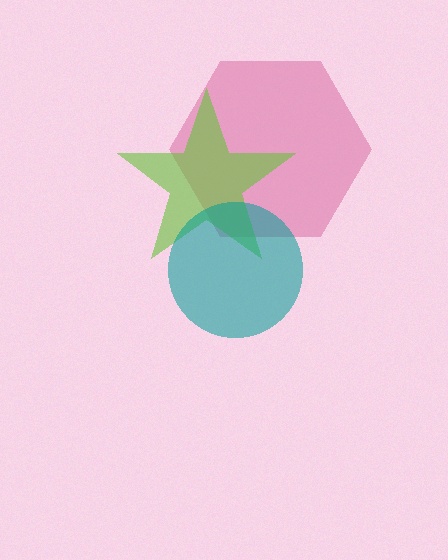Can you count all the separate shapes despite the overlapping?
Yes, there are 3 separate shapes.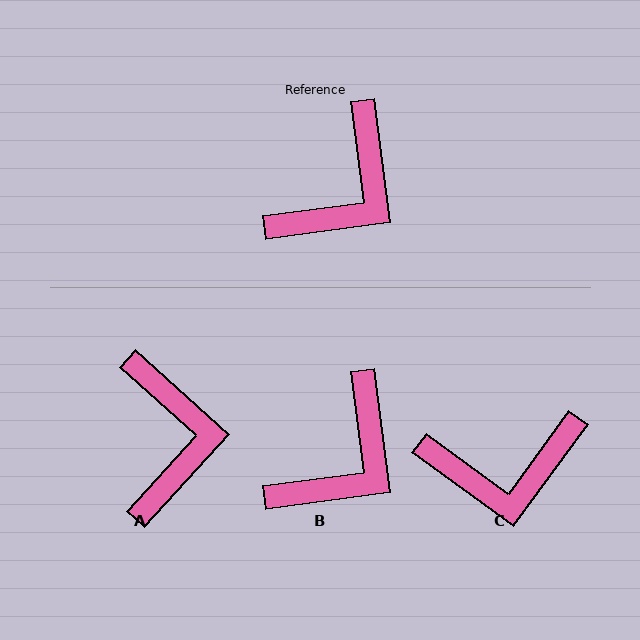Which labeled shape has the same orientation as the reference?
B.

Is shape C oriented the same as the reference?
No, it is off by about 44 degrees.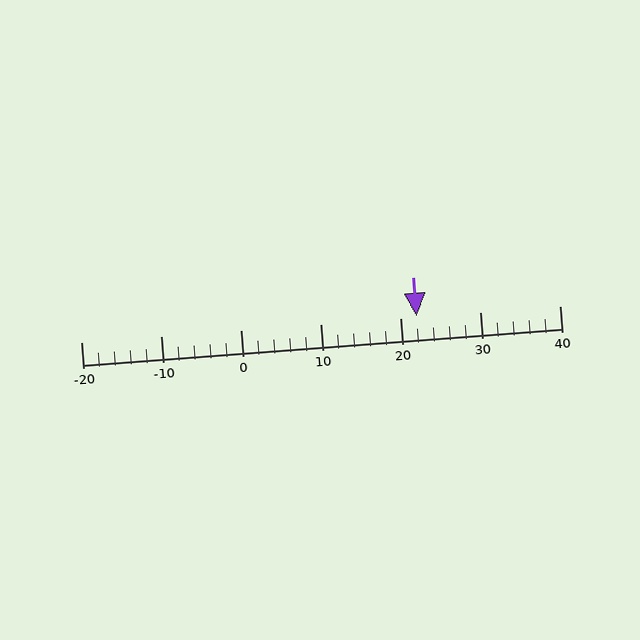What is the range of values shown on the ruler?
The ruler shows values from -20 to 40.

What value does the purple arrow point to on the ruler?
The purple arrow points to approximately 22.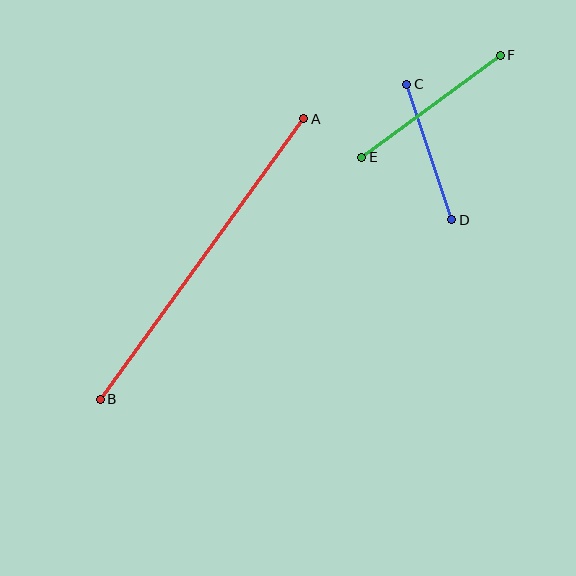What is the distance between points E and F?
The distance is approximately 172 pixels.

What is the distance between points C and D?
The distance is approximately 143 pixels.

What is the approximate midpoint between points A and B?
The midpoint is at approximately (202, 259) pixels.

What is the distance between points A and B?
The distance is approximately 346 pixels.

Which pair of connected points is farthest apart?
Points A and B are farthest apart.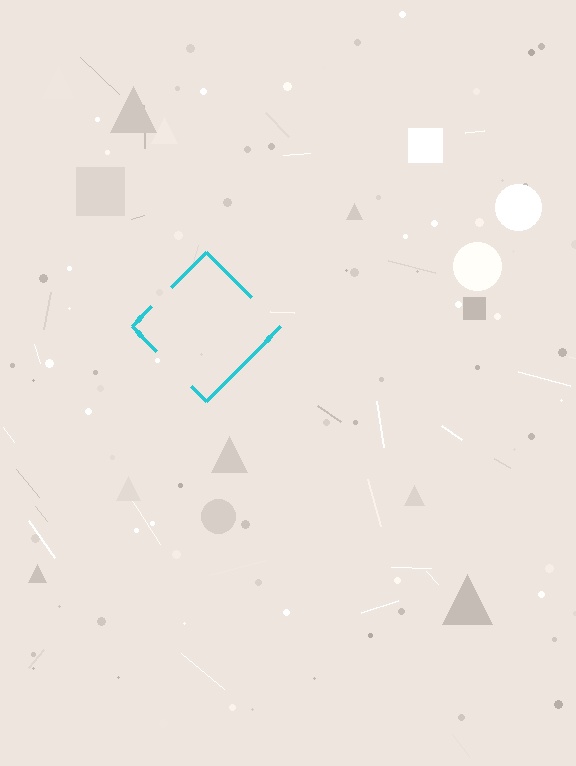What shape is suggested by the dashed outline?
The dashed outline suggests a diamond.